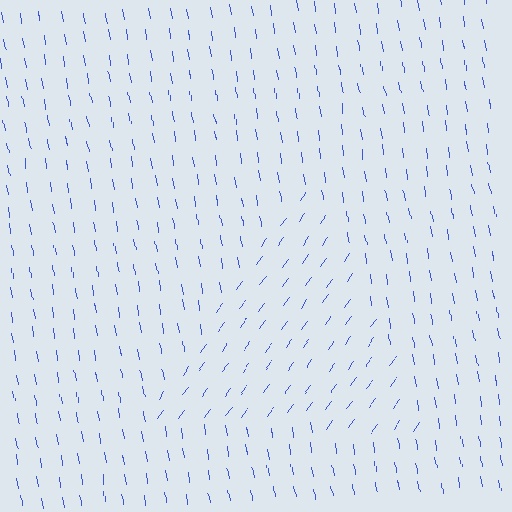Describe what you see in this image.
The image is filled with small blue line segments. A triangle region in the image has lines oriented differently from the surrounding lines, creating a visible texture boundary.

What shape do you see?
I see a triangle.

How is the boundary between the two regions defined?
The boundary is defined purely by a change in line orientation (approximately 45 degrees difference). All lines are the same color and thickness.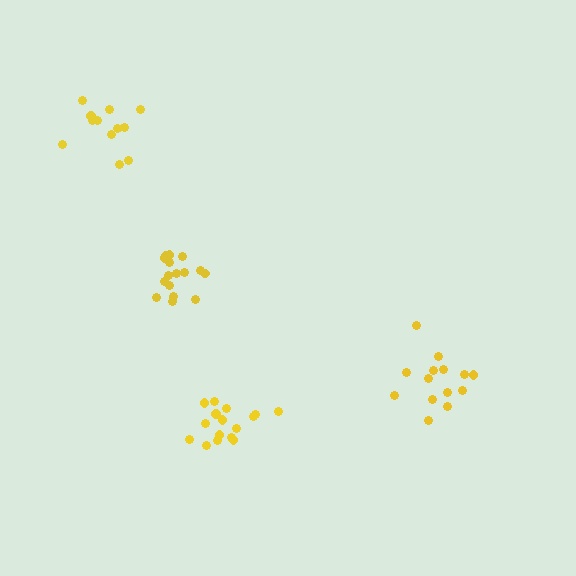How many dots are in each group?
Group 1: 14 dots, Group 2: 16 dots, Group 3: 12 dots, Group 4: 16 dots (58 total).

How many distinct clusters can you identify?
There are 4 distinct clusters.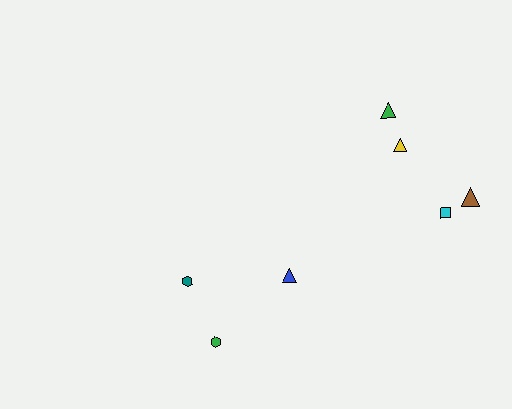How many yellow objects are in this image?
There is 1 yellow object.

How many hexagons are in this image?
There are 2 hexagons.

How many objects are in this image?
There are 7 objects.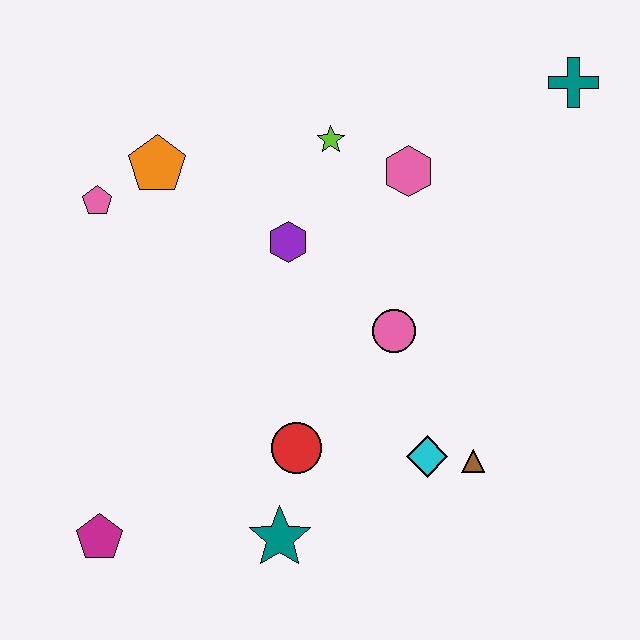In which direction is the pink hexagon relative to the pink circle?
The pink hexagon is above the pink circle.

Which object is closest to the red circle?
The teal star is closest to the red circle.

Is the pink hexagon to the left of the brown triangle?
Yes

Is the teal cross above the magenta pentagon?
Yes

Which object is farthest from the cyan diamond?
The pink pentagon is farthest from the cyan diamond.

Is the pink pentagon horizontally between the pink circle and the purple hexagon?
No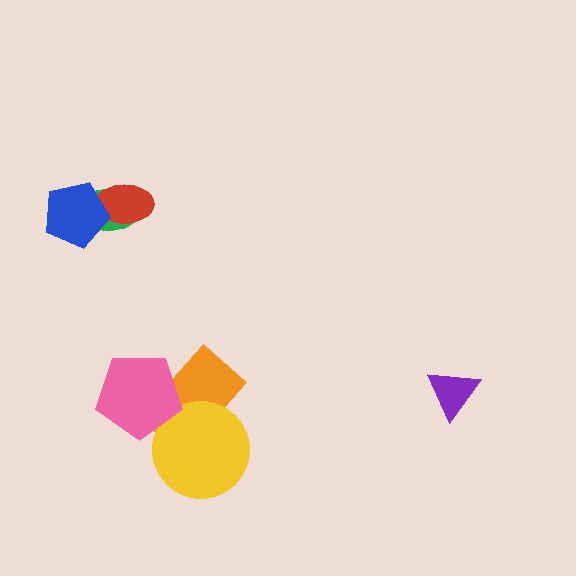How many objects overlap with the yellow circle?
2 objects overlap with the yellow circle.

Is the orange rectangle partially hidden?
Yes, it is partially covered by another shape.